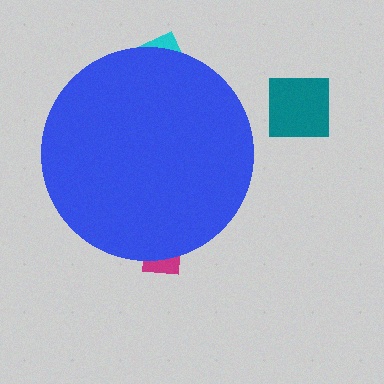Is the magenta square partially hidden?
Yes, the magenta square is partially hidden behind the blue circle.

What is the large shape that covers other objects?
A blue circle.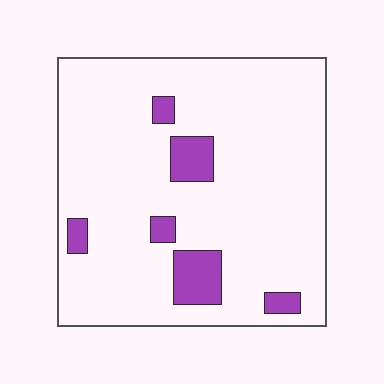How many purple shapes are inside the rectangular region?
6.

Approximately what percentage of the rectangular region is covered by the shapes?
Approximately 10%.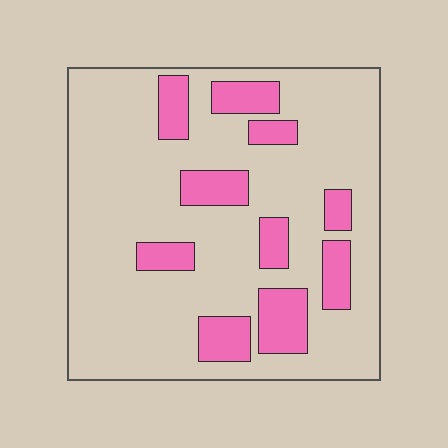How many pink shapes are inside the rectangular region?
10.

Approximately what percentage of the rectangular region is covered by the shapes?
Approximately 20%.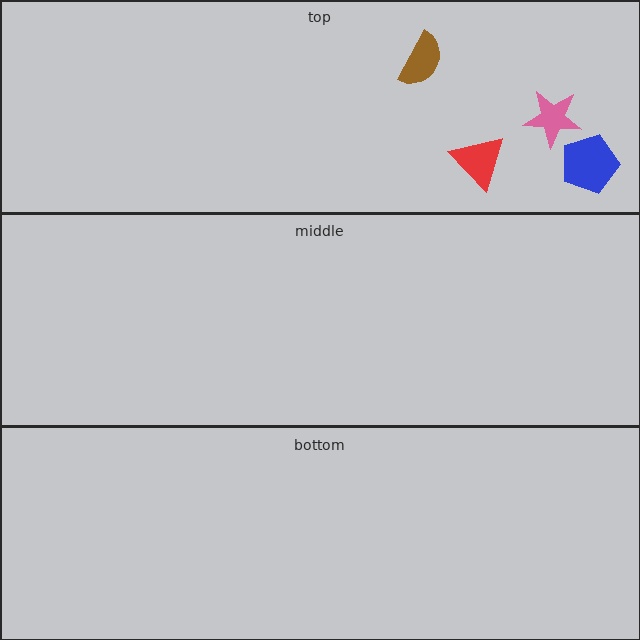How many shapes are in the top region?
4.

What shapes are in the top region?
The pink star, the brown semicircle, the blue pentagon, the red triangle.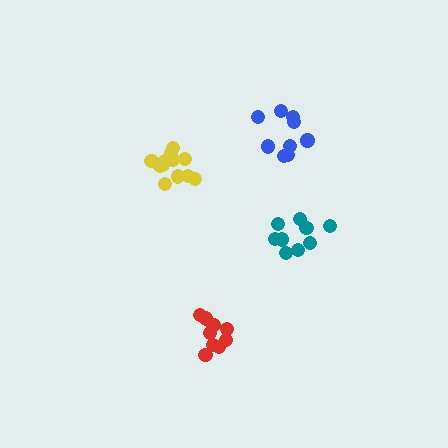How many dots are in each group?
Group 1: 9 dots, Group 2: 9 dots, Group 3: 13 dots, Group 4: 9 dots (40 total).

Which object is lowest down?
The red cluster is bottommost.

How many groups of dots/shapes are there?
There are 4 groups.